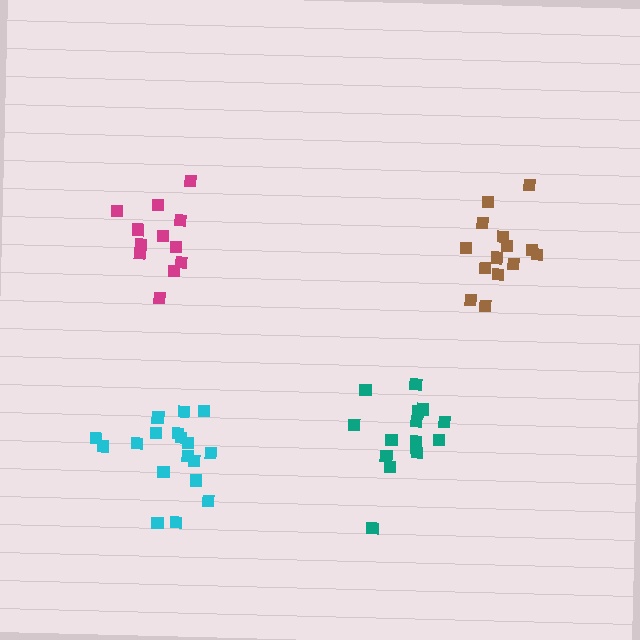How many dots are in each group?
Group 1: 15 dots, Group 2: 12 dots, Group 3: 18 dots, Group 4: 14 dots (59 total).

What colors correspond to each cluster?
The clusters are colored: teal, magenta, cyan, brown.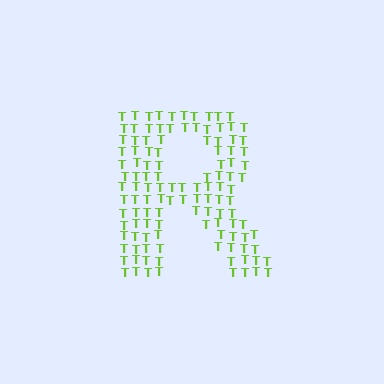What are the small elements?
The small elements are letter T's.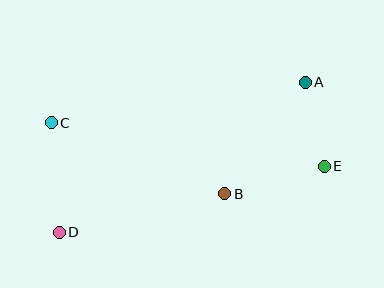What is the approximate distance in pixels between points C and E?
The distance between C and E is approximately 277 pixels.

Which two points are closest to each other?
Points A and E are closest to each other.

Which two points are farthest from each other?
Points A and D are farthest from each other.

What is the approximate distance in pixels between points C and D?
The distance between C and D is approximately 110 pixels.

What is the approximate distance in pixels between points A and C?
The distance between A and C is approximately 257 pixels.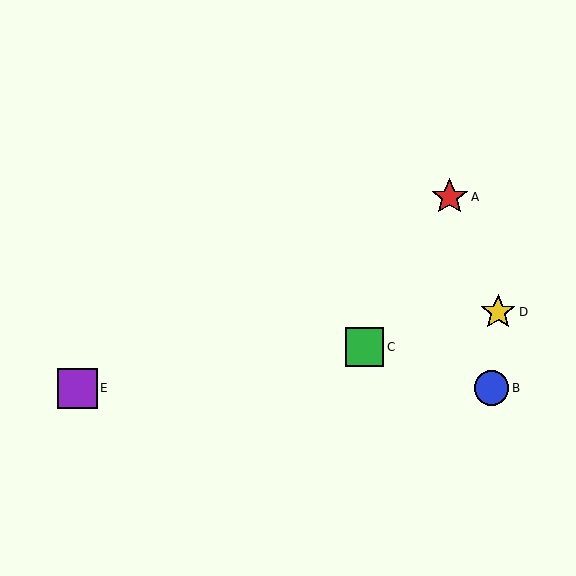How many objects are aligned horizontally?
2 objects (B, E) are aligned horizontally.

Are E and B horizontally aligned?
Yes, both are at y≈388.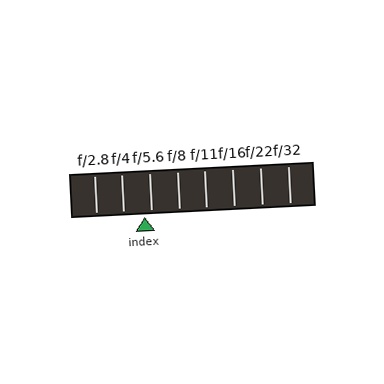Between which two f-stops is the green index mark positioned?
The index mark is between f/4 and f/5.6.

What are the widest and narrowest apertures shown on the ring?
The widest aperture shown is f/2.8 and the narrowest is f/32.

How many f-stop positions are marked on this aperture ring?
There are 8 f-stop positions marked.